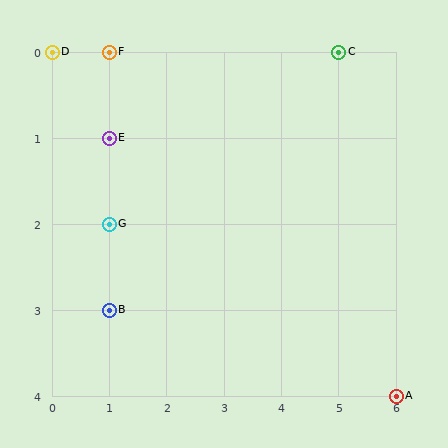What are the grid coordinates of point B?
Point B is at grid coordinates (1, 3).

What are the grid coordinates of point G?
Point G is at grid coordinates (1, 2).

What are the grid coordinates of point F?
Point F is at grid coordinates (1, 0).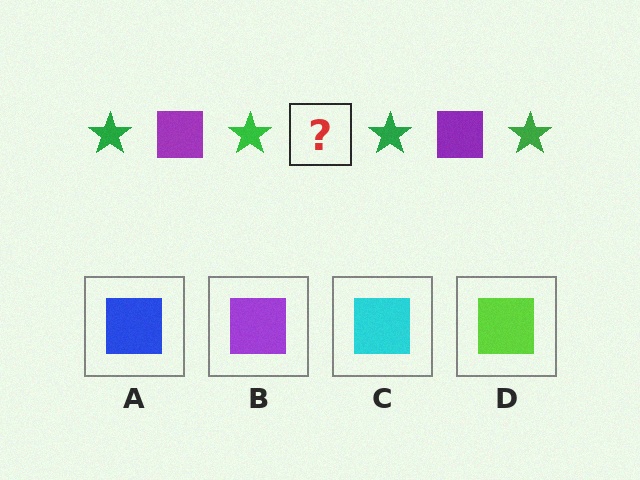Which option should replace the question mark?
Option B.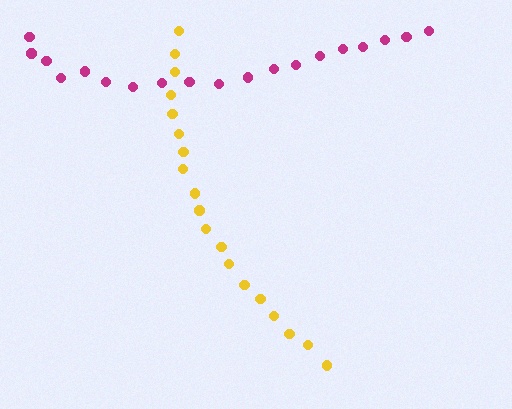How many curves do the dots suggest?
There are 2 distinct paths.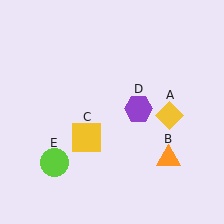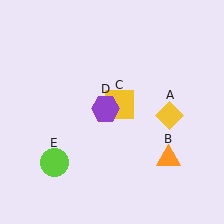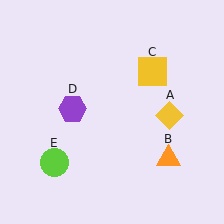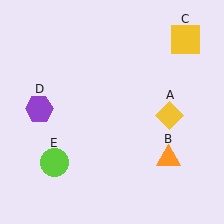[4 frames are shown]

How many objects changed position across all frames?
2 objects changed position: yellow square (object C), purple hexagon (object D).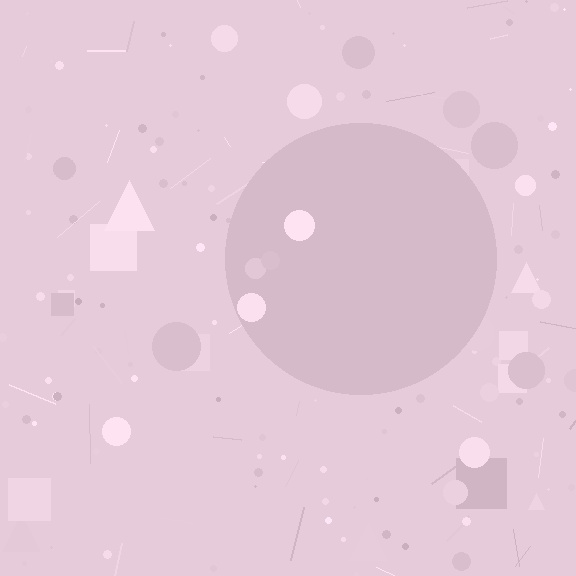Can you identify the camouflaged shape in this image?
The camouflaged shape is a circle.